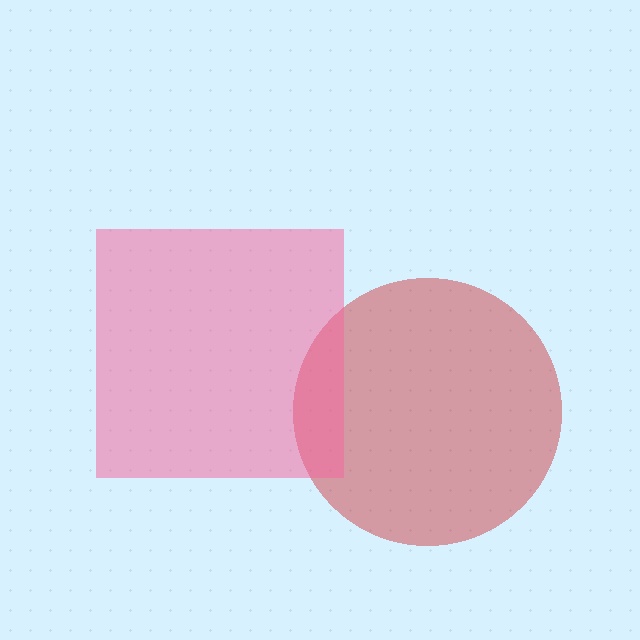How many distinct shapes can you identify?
There are 2 distinct shapes: a red circle, a pink square.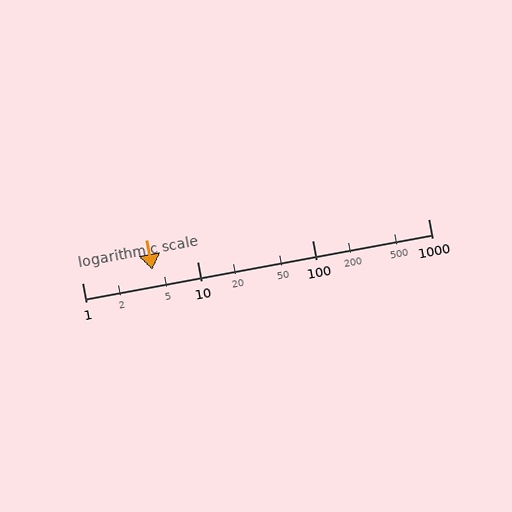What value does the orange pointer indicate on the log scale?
The pointer indicates approximately 4.1.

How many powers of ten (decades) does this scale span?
The scale spans 3 decades, from 1 to 1000.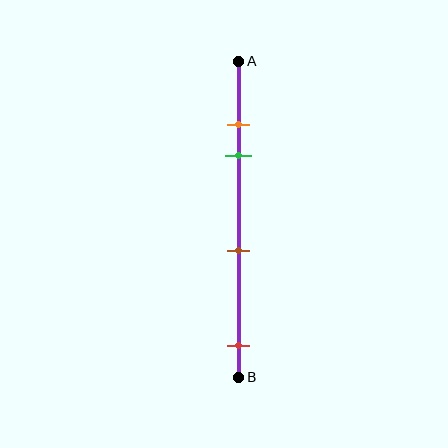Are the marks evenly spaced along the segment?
No, the marks are not evenly spaced.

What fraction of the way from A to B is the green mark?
The green mark is approximately 30% (0.3) of the way from A to B.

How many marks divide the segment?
There are 4 marks dividing the segment.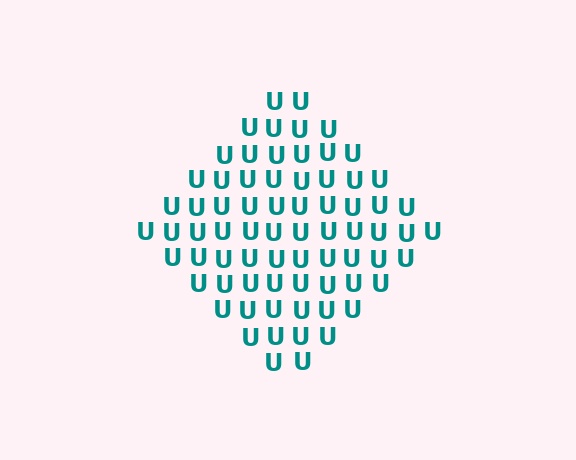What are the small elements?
The small elements are letter U's.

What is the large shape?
The large shape is a diamond.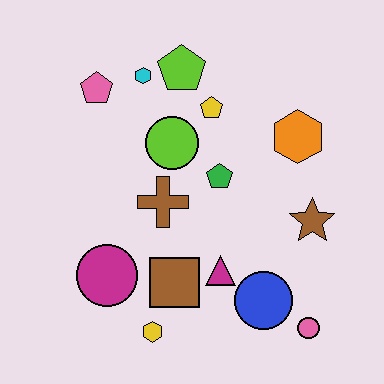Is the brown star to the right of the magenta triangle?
Yes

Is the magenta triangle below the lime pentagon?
Yes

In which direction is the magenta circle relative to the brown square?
The magenta circle is to the left of the brown square.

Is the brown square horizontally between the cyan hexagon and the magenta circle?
No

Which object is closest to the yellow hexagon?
The brown square is closest to the yellow hexagon.